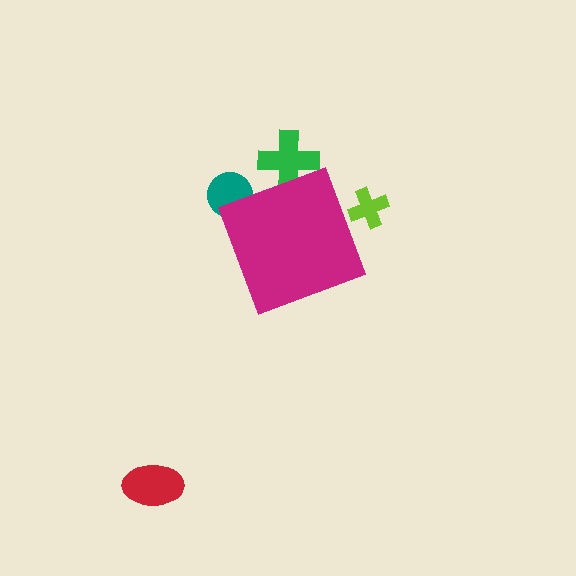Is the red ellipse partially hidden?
No, the red ellipse is fully visible.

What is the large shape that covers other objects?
A magenta diamond.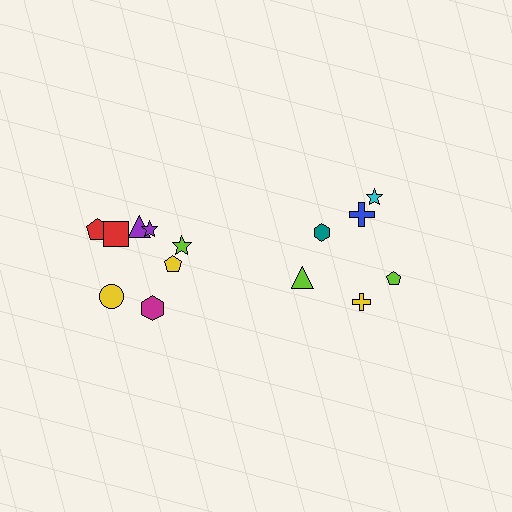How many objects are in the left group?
There are 8 objects.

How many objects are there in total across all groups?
There are 14 objects.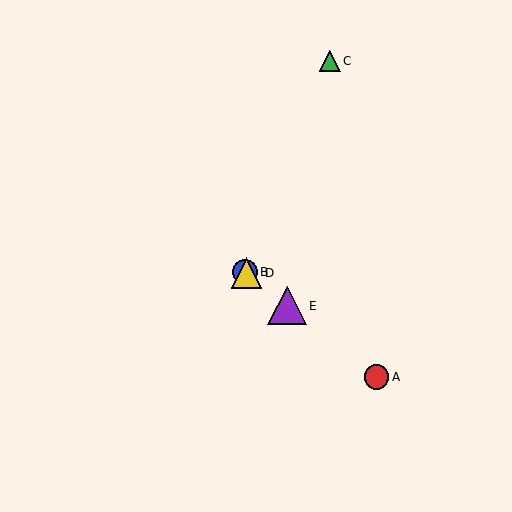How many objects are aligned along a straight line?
4 objects (A, B, D, E) are aligned along a straight line.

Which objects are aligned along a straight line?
Objects A, B, D, E are aligned along a straight line.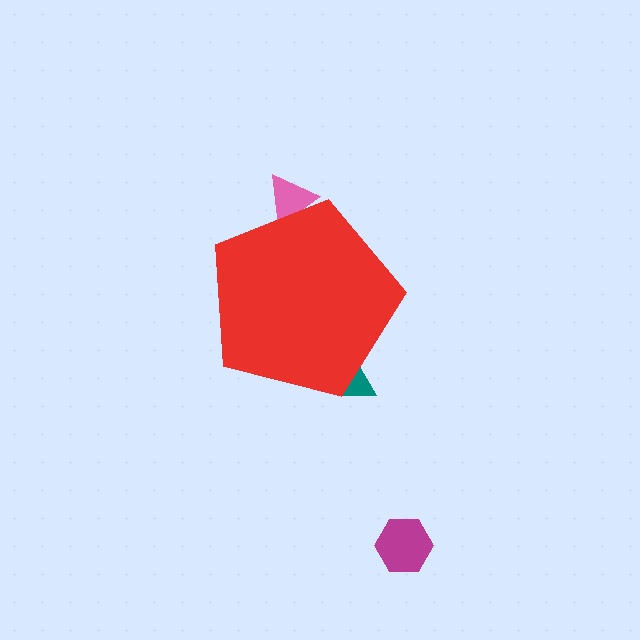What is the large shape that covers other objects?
A red pentagon.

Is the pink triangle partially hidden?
Yes, the pink triangle is partially hidden behind the red pentagon.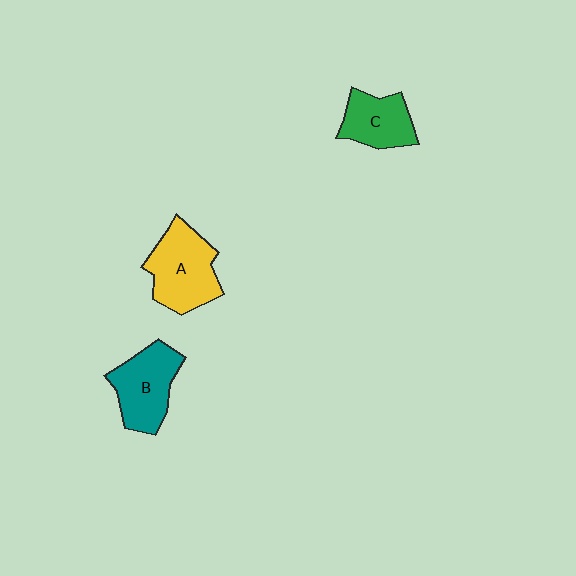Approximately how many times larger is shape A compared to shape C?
Approximately 1.4 times.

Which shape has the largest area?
Shape A (yellow).